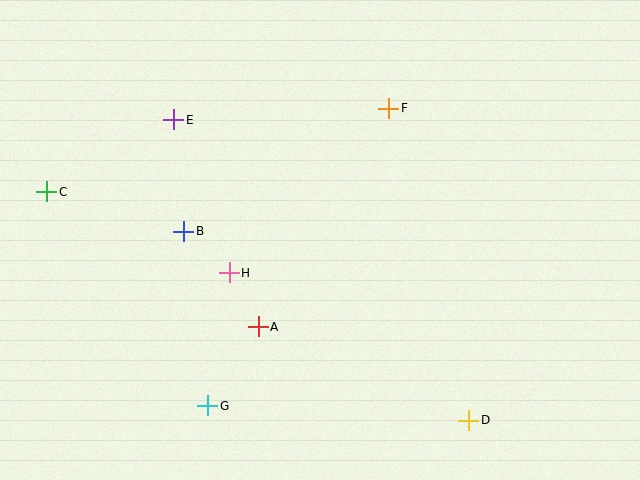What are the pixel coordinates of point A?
Point A is at (258, 327).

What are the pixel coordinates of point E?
Point E is at (173, 120).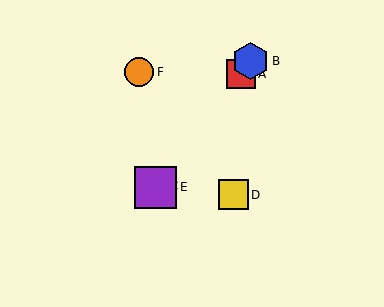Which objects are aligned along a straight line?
Objects A, B, C, E are aligned along a straight line.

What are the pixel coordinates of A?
Object A is at (241, 74).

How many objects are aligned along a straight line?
4 objects (A, B, C, E) are aligned along a straight line.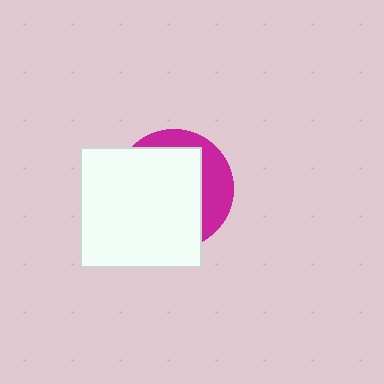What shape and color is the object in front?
The object in front is a white square.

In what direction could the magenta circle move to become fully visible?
The magenta circle could move toward the upper-right. That would shift it out from behind the white square entirely.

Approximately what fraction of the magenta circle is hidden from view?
Roughly 69% of the magenta circle is hidden behind the white square.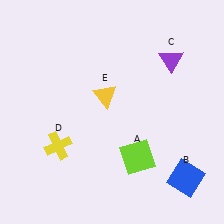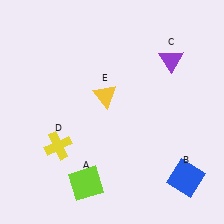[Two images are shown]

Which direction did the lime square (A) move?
The lime square (A) moved left.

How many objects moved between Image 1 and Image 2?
1 object moved between the two images.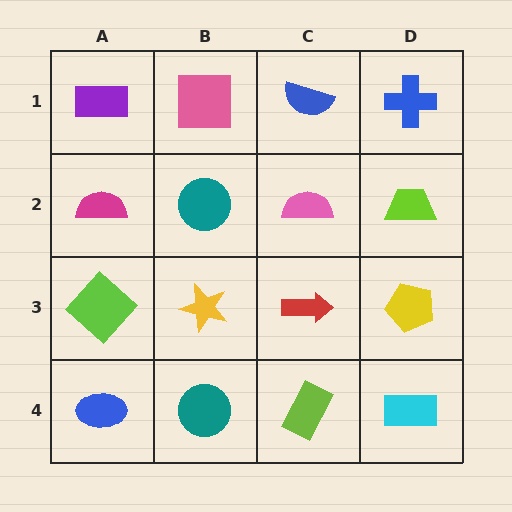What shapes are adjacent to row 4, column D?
A yellow pentagon (row 3, column D), a lime rectangle (row 4, column C).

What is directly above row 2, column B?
A pink square.